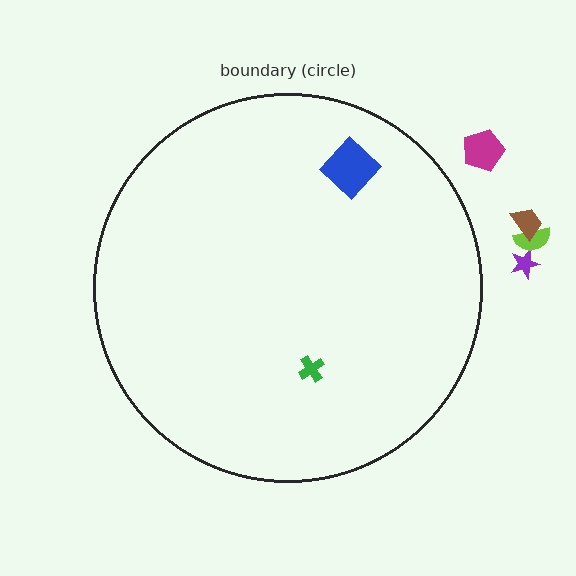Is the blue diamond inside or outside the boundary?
Inside.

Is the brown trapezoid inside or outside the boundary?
Outside.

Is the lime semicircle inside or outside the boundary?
Outside.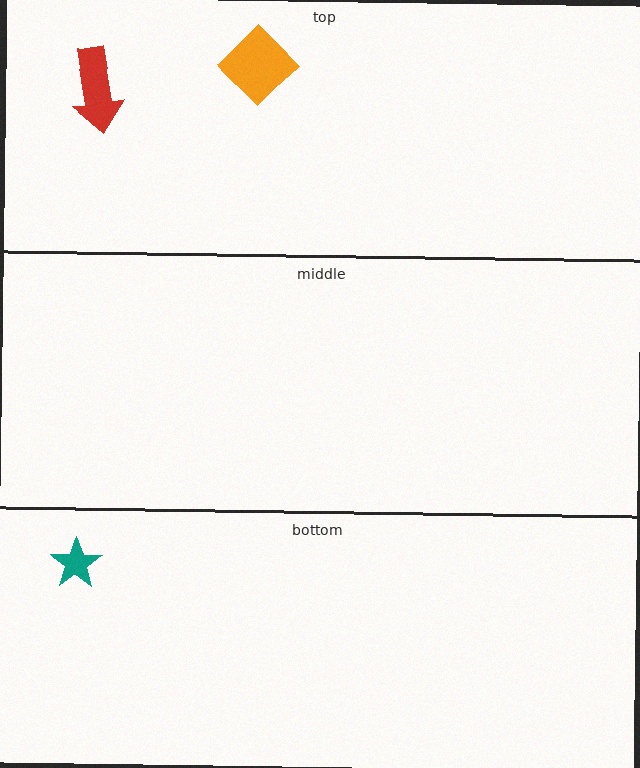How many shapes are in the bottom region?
1.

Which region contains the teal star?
The bottom region.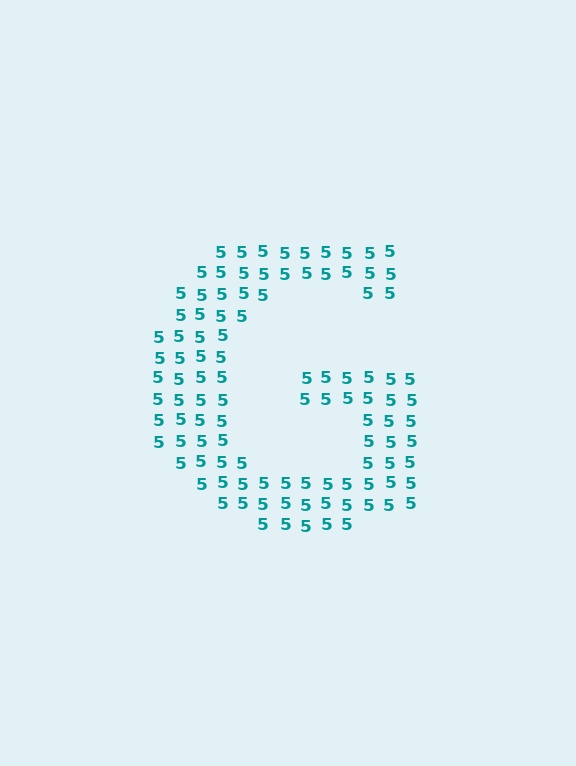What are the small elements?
The small elements are digit 5's.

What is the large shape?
The large shape is the letter G.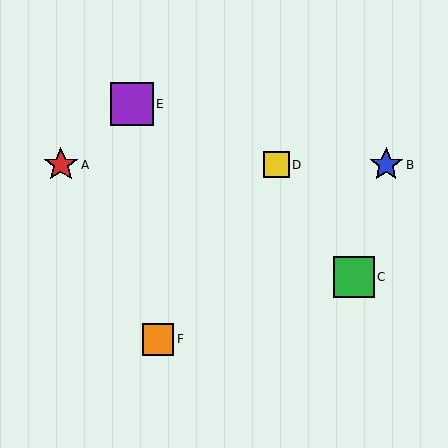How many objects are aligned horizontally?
3 objects (A, B, D) are aligned horizontally.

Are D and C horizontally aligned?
No, D is at y≈165 and C is at y≈277.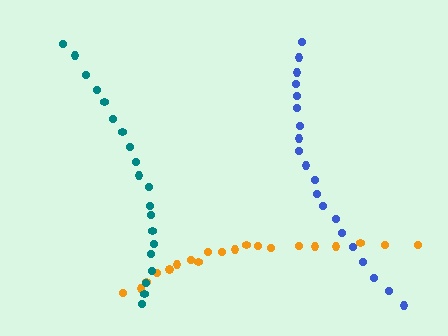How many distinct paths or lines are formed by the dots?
There are 3 distinct paths.